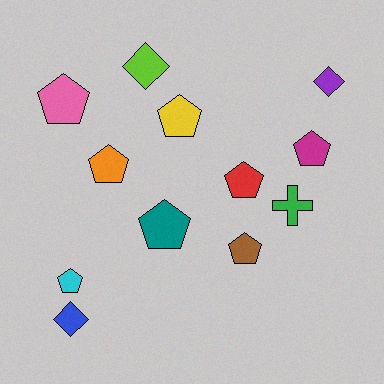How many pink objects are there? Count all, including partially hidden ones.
There is 1 pink object.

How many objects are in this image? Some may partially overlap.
There are 12 objects.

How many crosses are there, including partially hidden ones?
There is 1 cross.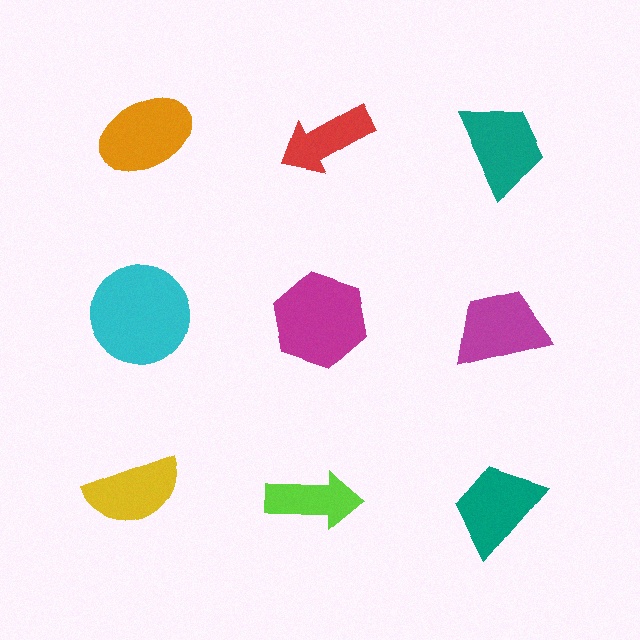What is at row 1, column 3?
A teal trapezoid.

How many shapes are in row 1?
3 shapes.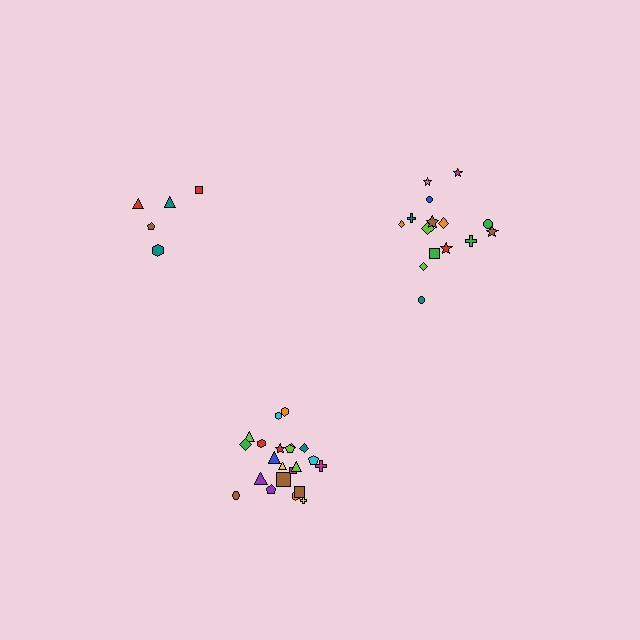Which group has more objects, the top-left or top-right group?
The top-right group.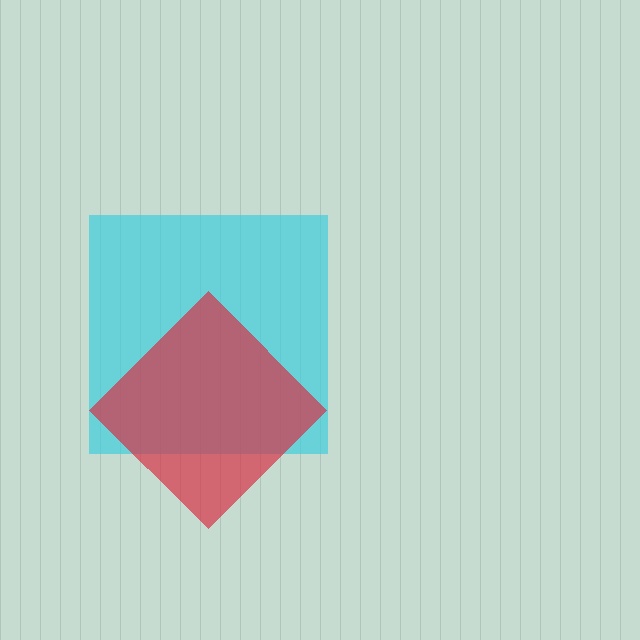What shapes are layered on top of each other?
The layered shapes are: a cyan square, a red diamond.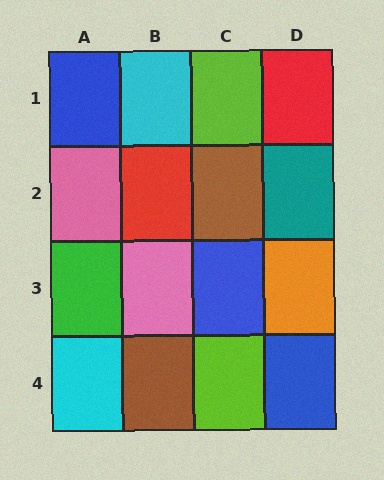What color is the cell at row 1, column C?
Lime.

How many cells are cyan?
2 cells are cyan.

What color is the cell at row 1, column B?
Cyan.